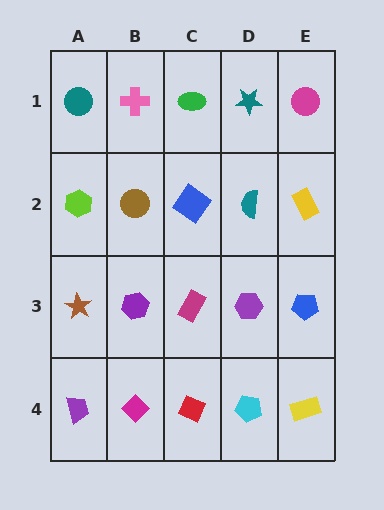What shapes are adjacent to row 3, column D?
A teal semicircle (row 2, column D), a cyan pentagon (row 4, column D), a magenta rectangle (row 3, column C), a blue pentagon (row 3, column E).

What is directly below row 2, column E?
A blue pentagon.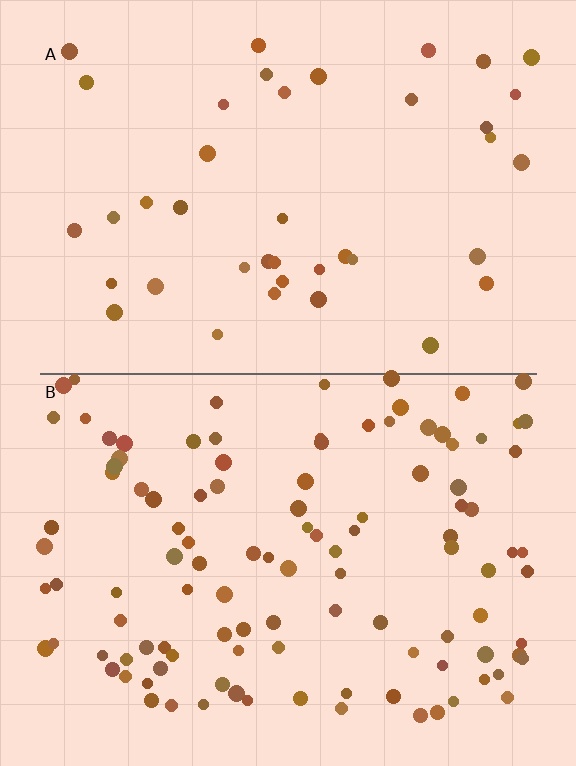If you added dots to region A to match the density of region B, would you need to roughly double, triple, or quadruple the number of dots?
Approximately triple.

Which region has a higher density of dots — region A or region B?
B (the bottom).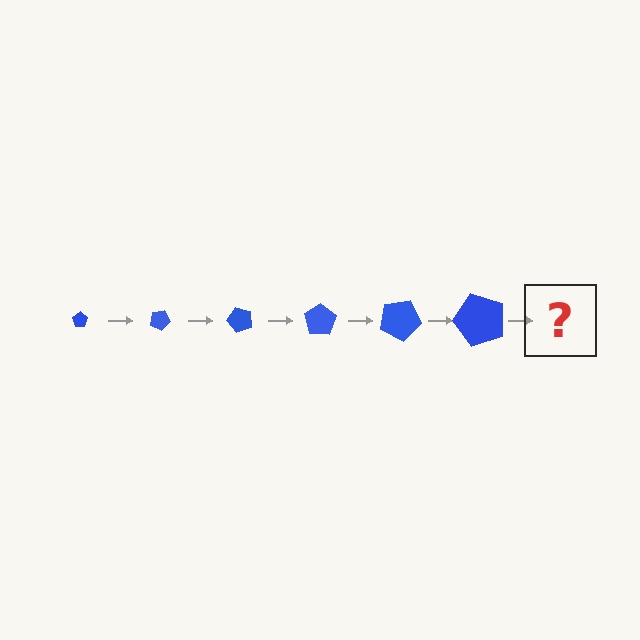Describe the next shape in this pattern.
It should be a pentagon, larger than the previous one and rotated 150 degrees from the start.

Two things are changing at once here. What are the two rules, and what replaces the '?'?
The two rules are that the pentagon grows larger each step and it rotates 25 degrees each step. The '?' should be a pentagon, larger than the previous one and rotated 150 degrees from the start.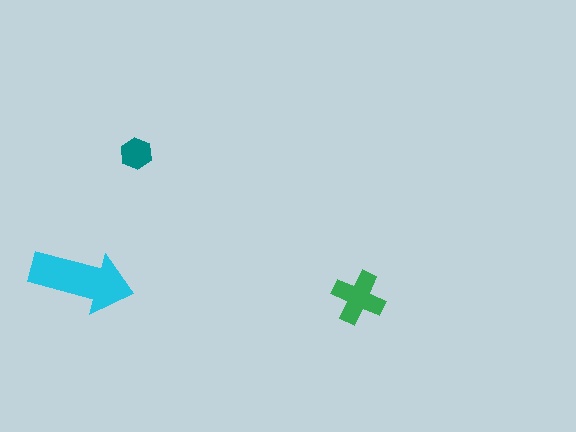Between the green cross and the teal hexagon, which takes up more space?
The green cross.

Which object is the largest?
The cyan arrow.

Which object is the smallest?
The teal hexagon.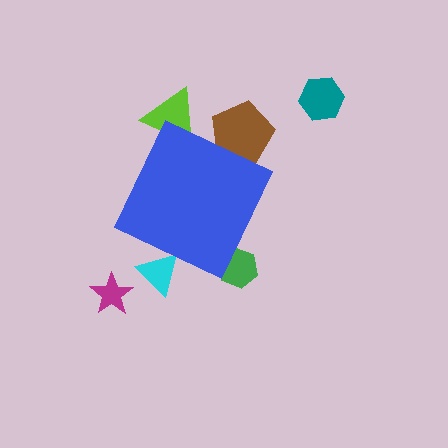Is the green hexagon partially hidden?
Yes, the green hexagon is partially hidden behind the blue diamond.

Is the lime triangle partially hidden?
Yes, the lime triangle is partially hidden behind the blue diamond.